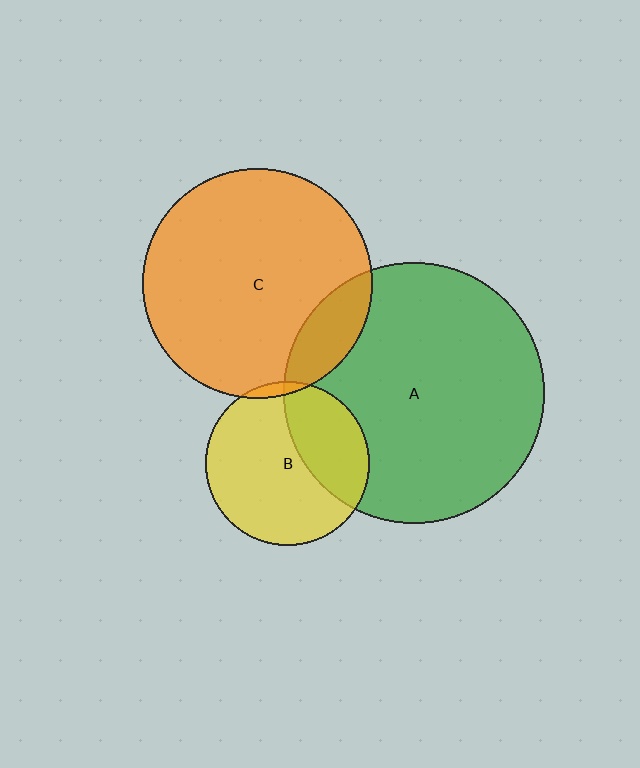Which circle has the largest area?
Circle A (green).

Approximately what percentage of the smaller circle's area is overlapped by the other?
Approximately 15%.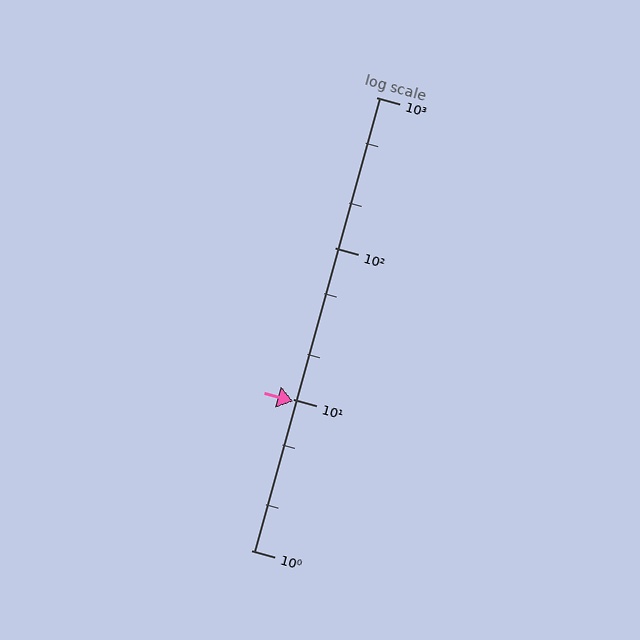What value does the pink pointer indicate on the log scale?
The pointer indicates approximately 9.7.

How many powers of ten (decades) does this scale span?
The scale spans 3 decades, from 1 to 1000.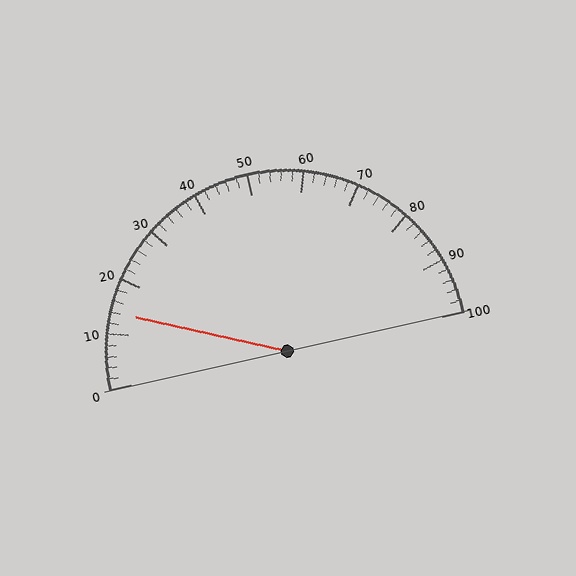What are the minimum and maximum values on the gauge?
The gauge ranges from 0 to 100.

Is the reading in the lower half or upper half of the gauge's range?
The reading is in the lower half of the range (0 to 100).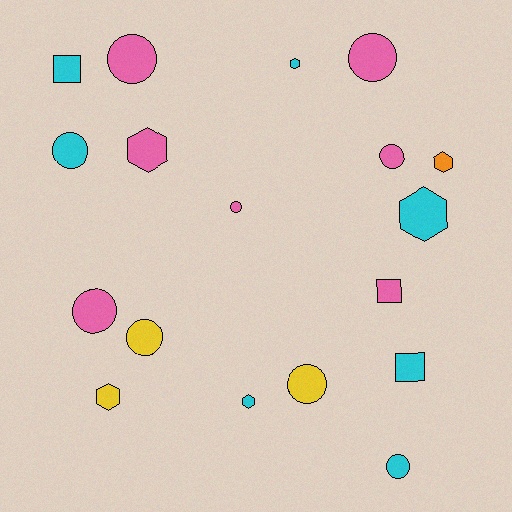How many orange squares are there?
There are no orange squares.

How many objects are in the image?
There are 18 objects.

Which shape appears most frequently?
Circle, with 9 objects.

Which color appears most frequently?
Cyan, with 7 objects.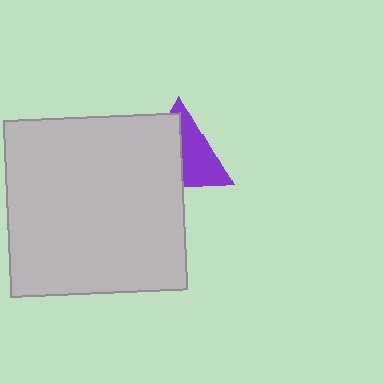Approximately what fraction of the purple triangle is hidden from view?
Roughly 50% of the purple triangle is hidden behind the light gray square.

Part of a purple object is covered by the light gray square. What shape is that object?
It is a triangle.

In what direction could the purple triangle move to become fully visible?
The purple triangle could move right. That would shift it out from behind the light gray square entirely.